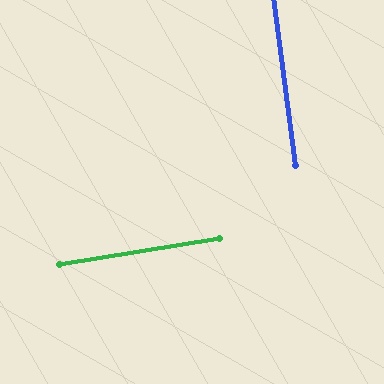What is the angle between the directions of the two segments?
Approximately 88 degrees.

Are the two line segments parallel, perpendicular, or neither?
Perpendicular — they meet at approximately 88°.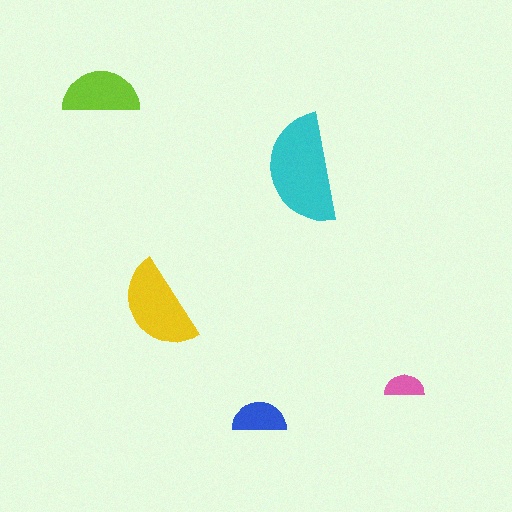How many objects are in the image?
There are 5 objects in the image.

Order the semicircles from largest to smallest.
the cyan one, the yellow one, the lime one, the blue one, the pink one.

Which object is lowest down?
The blue semicircle is bottommost.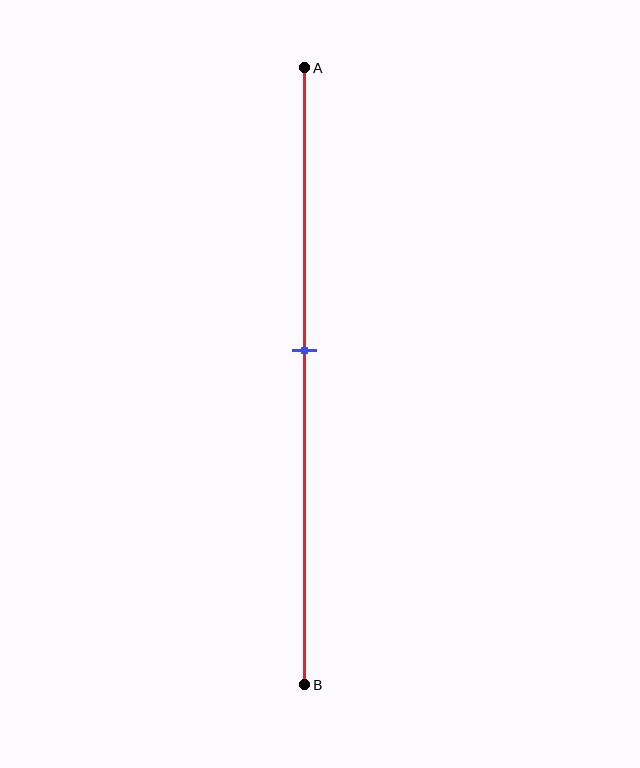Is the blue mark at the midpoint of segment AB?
No, the mark is at about 45% from A, not at the 50% midpoint.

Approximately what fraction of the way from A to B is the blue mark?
The blue mark is approximately 45% of the way from A to B.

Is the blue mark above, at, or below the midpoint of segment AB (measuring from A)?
The blue mark is above the midpoint of segment AB.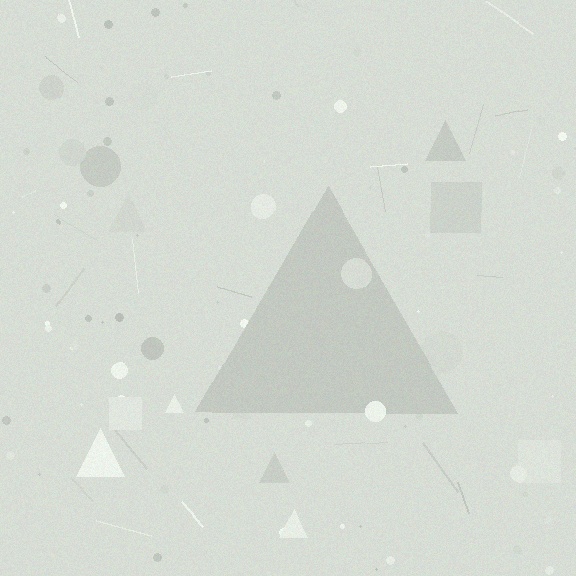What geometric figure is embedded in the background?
A triangle is embedded in the background.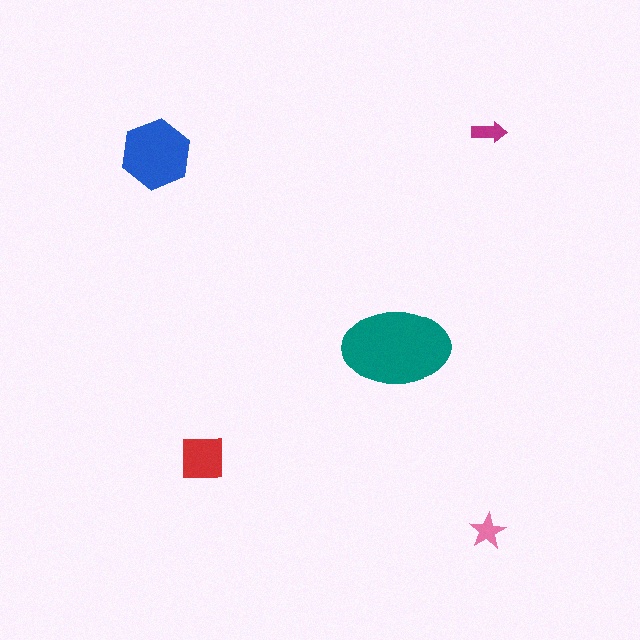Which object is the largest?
The teal ellipse.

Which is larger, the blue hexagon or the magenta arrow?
The blue hexagon.